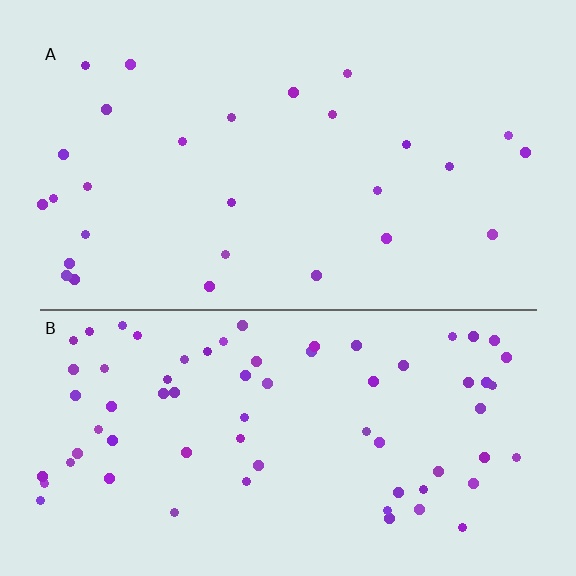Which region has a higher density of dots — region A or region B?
B (the bottom).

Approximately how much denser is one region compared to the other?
Approximately 2.5× — region B over region A.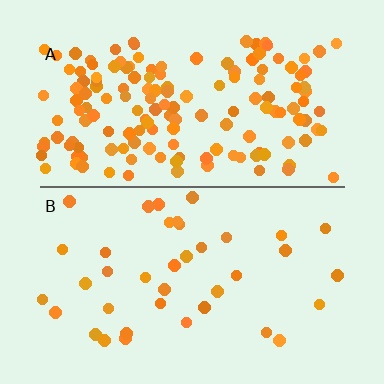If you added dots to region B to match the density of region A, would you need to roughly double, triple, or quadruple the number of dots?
Approximately quadruple.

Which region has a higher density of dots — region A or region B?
A (the top).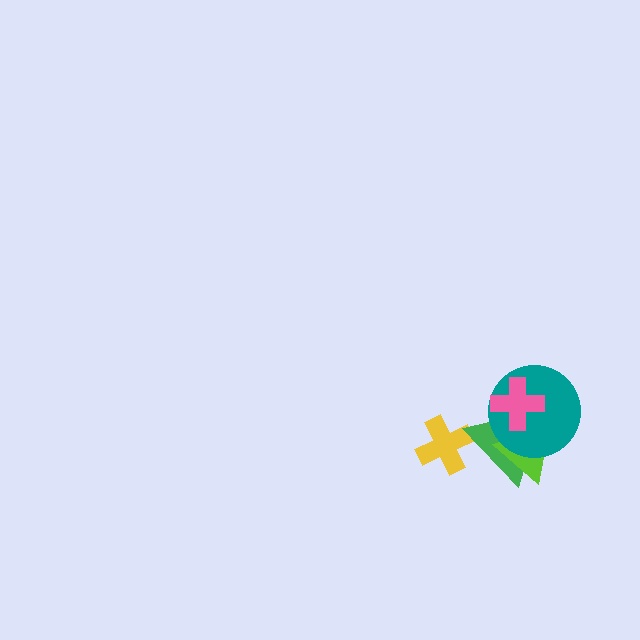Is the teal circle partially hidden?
Yes, it is partially covered by another shape.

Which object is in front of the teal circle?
The pink cross is in front of the teal circle.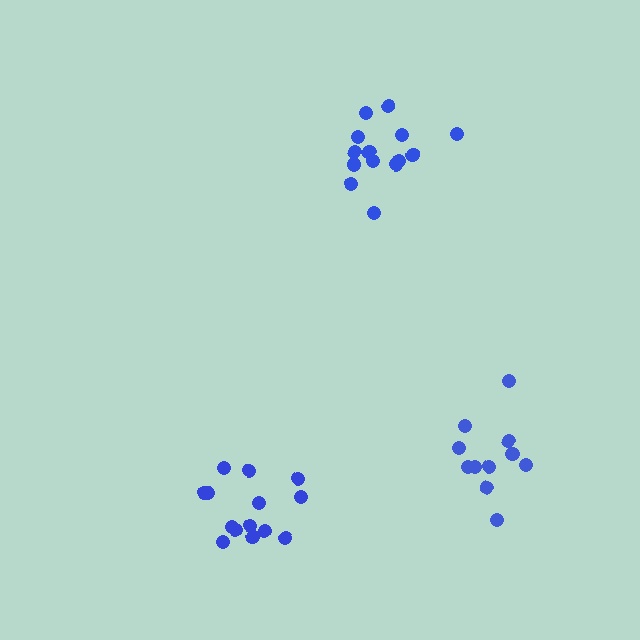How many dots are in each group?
Group 1: 14 dots, Group 2: 11 dots, Group 3: 14 dots (39 total).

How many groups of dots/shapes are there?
There are 3 groups.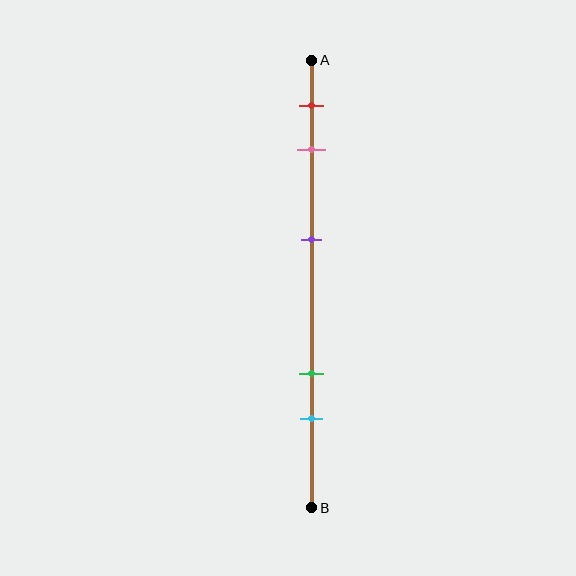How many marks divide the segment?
There are 5 marks dividing the segment.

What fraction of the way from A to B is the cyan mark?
The cyan mark is approximately 80% (0.8) of the way from A to B.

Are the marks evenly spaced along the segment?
No, the marks are not evenly spaced.